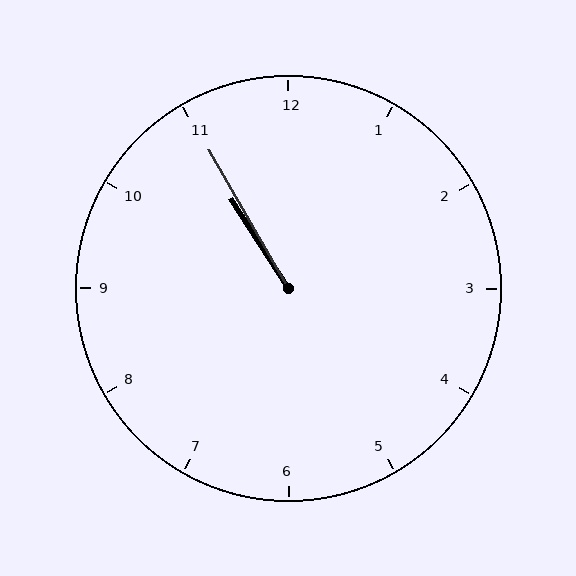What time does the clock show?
10:55.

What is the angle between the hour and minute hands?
Approximately 2 degrees.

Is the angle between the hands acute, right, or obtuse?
It is acute.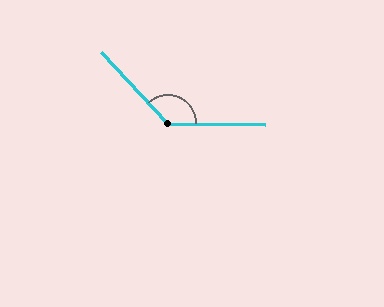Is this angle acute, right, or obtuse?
It is obtuse.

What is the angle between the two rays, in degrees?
Approximately 134 degrees.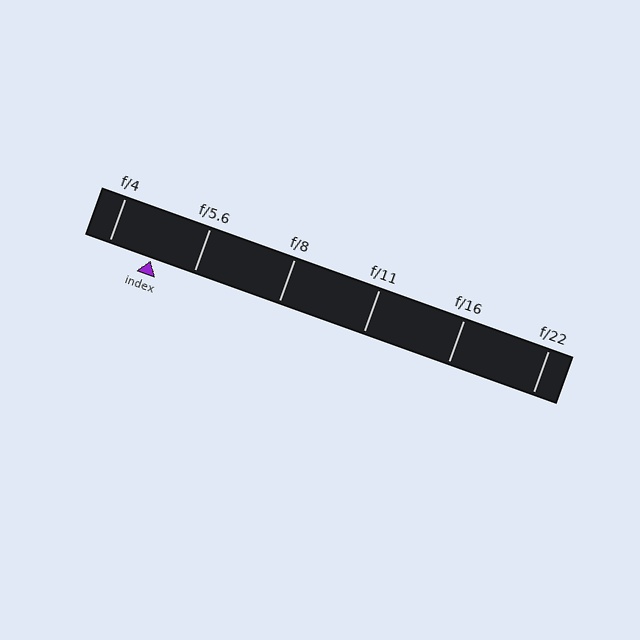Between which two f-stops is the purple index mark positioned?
The index mark is between f/4 and f/5.6.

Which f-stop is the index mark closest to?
The index mark is closest to f/5.6.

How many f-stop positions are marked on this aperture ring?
There are 6 f-stop positions marked.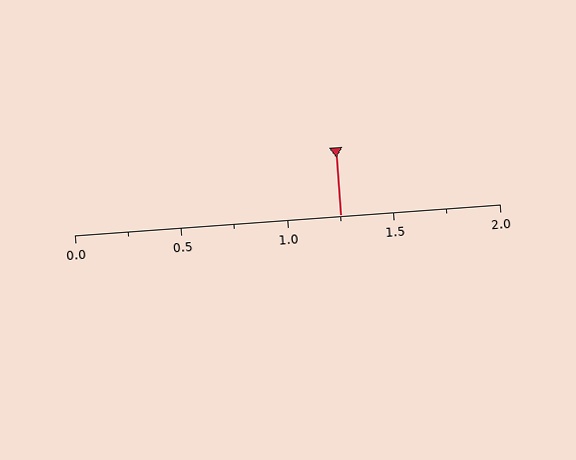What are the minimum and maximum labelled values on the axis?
The axis runs from 0.0 to 2.0.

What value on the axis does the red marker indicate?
The marker indicates approximately 1.25.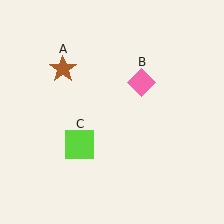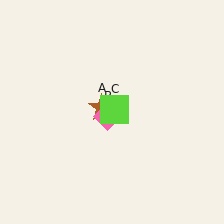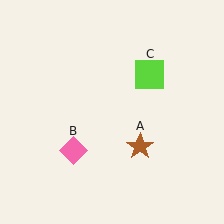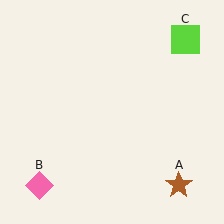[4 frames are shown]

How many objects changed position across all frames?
3 objects changed position: brown star (object A), pink diamond (object B), lime square (object C).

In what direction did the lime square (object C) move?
The lime square (object C) moved up and to the right.